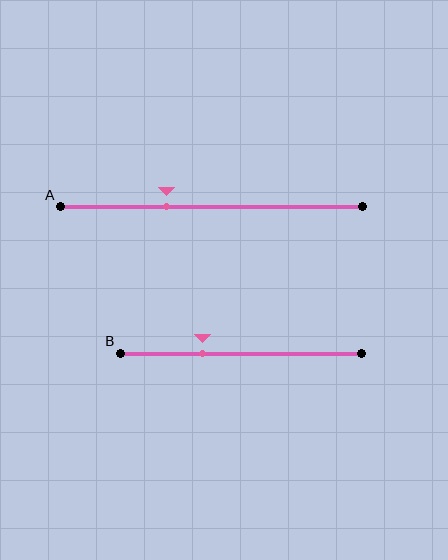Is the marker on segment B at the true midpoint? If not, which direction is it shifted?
No, the marker on segment B is shifted to the left by about 16% of the segment length.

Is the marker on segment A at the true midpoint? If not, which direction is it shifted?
No, the marker on segment A is shifted to the left by about 15% of the segment length.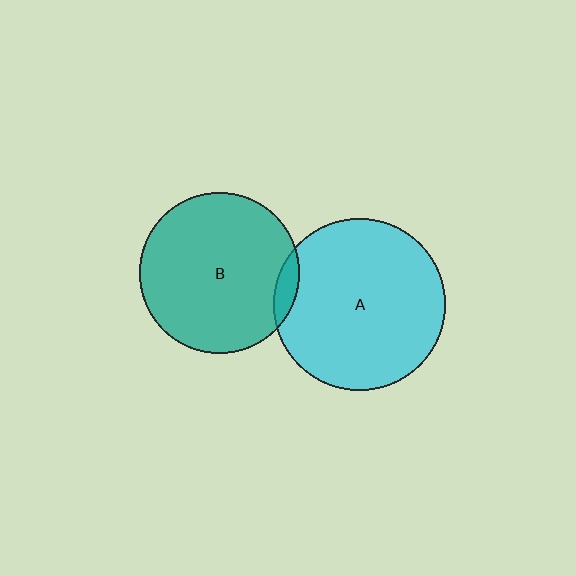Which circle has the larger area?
Circle A (cyan).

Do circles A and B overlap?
Yes.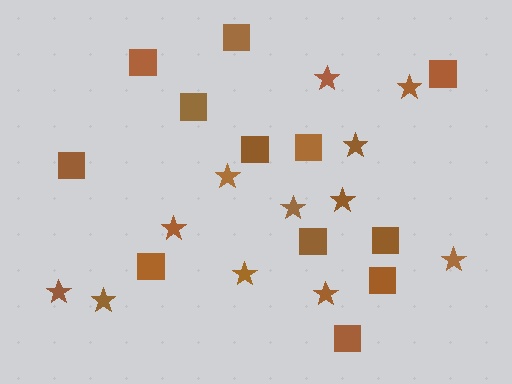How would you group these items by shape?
There are 2 groups: one group of squares (12) and one group of stars (12).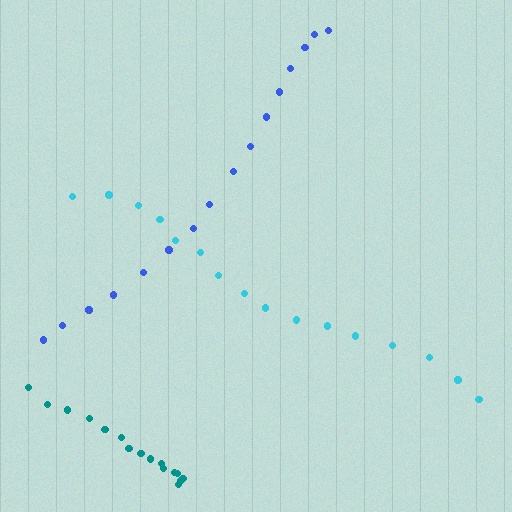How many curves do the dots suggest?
There are 3 distinct paths.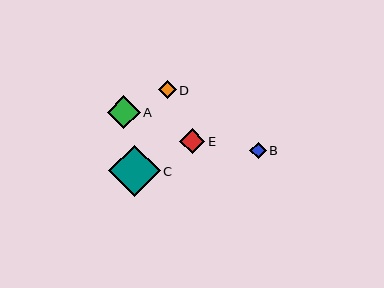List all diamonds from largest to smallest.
From largest to smallest: C, A, E, D, B.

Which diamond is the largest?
Diamond C is the largest with a size of approximately 52 pixels.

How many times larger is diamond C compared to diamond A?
Diamond C is approximately 1.6 times the size of diamond A.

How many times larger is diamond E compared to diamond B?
Diamond E is approximately 1.5 times the size of diamond B.